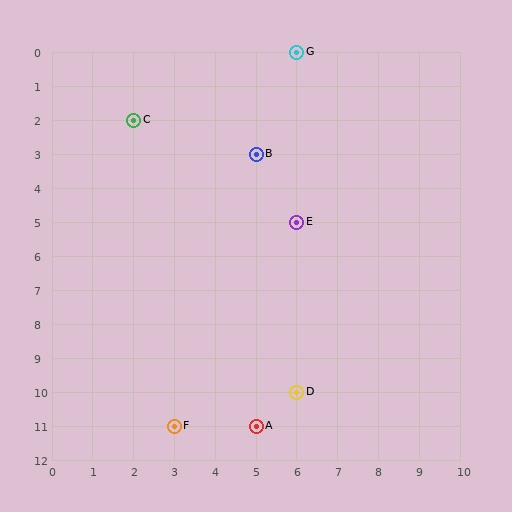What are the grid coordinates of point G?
Point G is at grid coordinates (6, 0).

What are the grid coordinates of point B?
Point B is at grid coordinates (5, 3).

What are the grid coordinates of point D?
Point D is at grid coordinates (6, 10).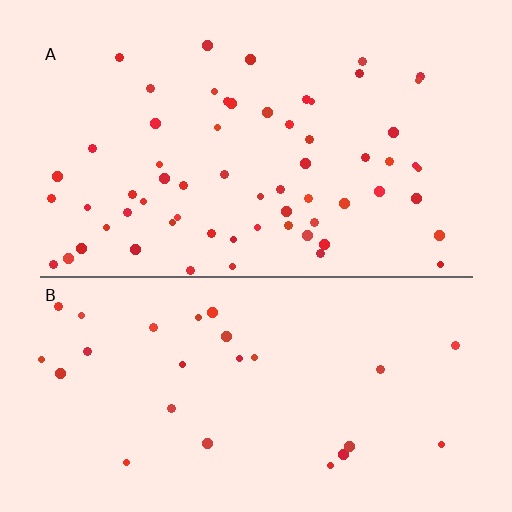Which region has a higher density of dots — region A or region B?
A (the top).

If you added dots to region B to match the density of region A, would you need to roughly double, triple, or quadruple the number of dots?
Approximately double.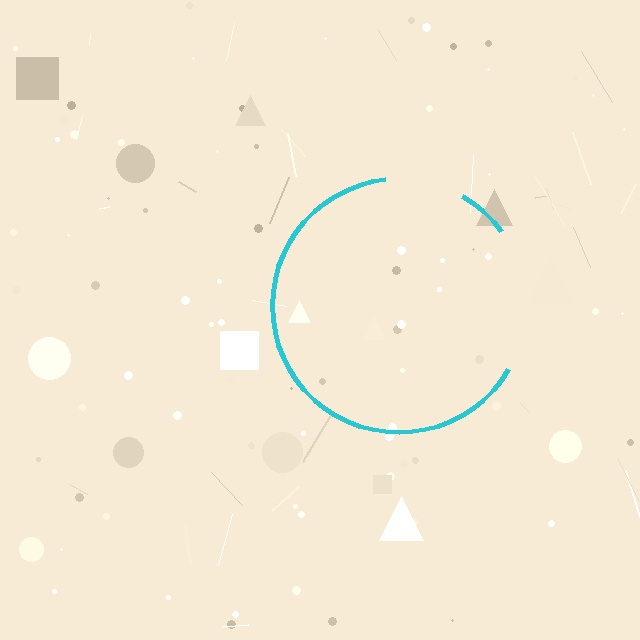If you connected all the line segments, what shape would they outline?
They would outline a circle.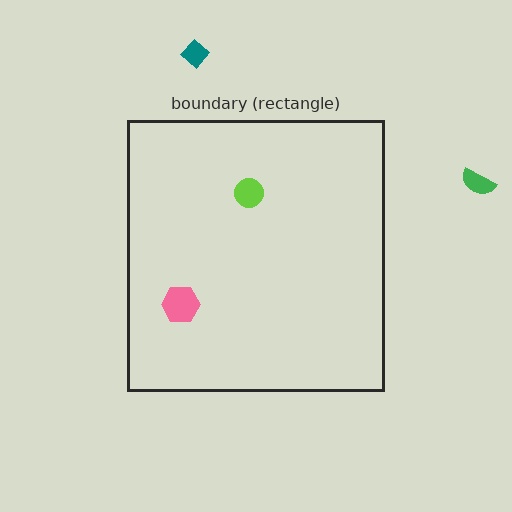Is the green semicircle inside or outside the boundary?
Outside.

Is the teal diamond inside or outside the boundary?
Outside.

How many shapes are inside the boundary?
2 inside, 2 outside.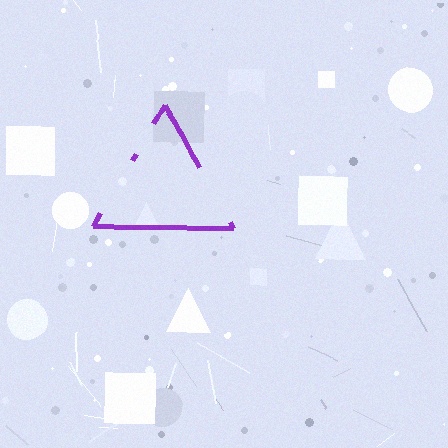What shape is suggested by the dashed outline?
The dashed outline suggests a triangle.